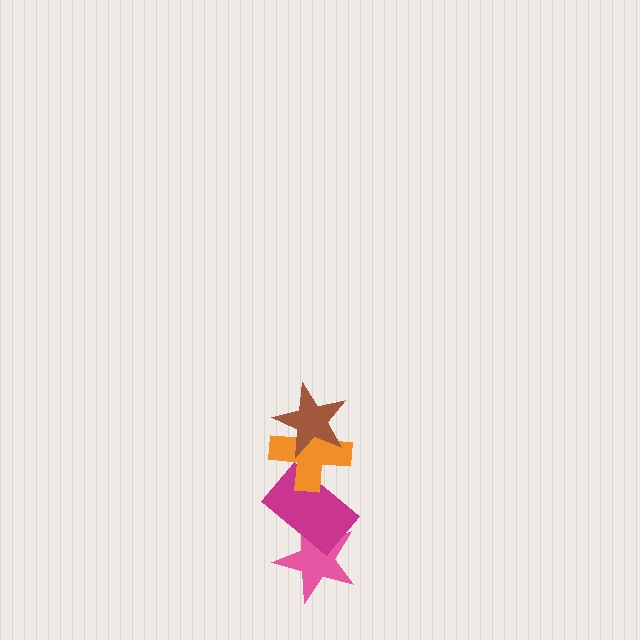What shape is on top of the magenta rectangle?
The orange cross is on top of the magenta rectangle.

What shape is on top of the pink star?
The magenta rectangle is on top of the pink star.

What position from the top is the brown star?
The brown star is 1st from the top.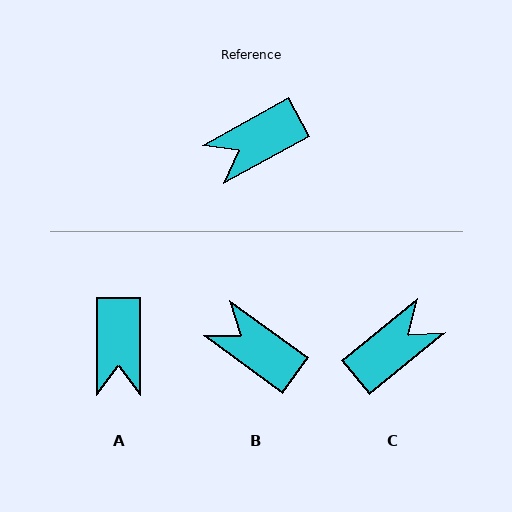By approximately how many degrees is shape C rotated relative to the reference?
Approximately 170 degrees clockwise.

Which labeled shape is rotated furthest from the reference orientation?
C, about 170 degrees away.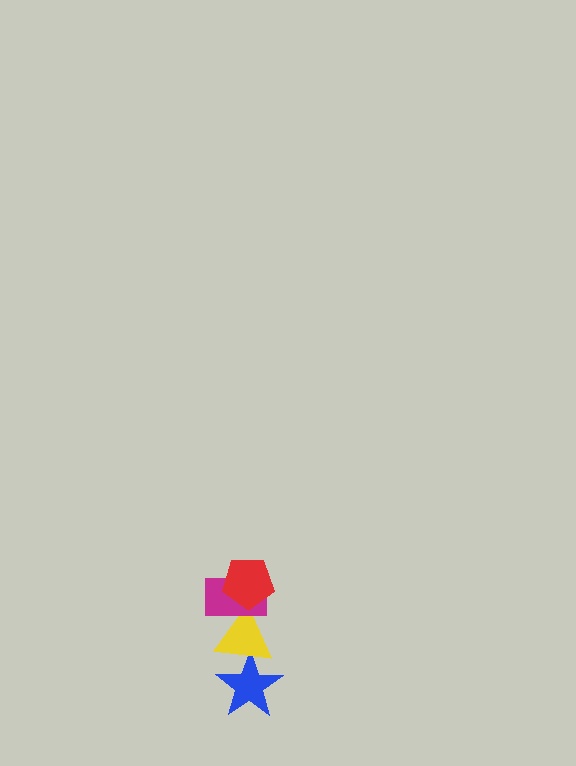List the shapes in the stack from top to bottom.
From top to bottom: the red pentagon, the magenta rectangle, the yellow triangle, the blue star.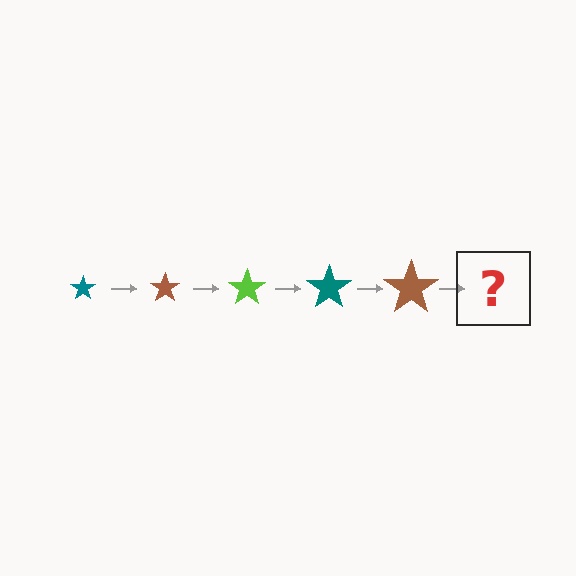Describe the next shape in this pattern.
It should be a lime star, larger than the previous one.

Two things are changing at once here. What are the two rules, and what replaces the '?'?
The two rules are that the star grows larger each step and the color cycles through teal, brown, and lime. The '?' should be a lime star, larger than the previous one.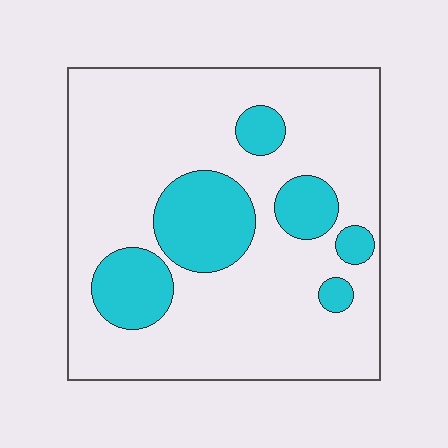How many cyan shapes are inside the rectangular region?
6.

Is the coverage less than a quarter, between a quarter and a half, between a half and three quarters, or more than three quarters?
Less than a quarter.